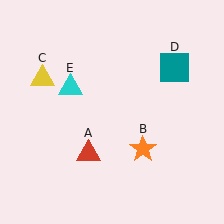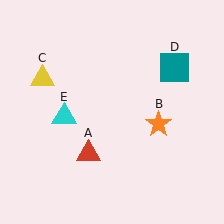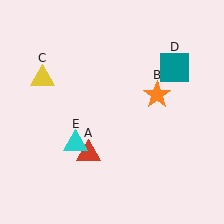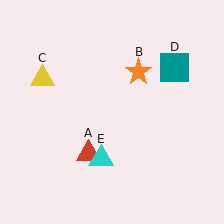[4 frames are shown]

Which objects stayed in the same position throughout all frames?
Red triangle (object A) and yellow triangle (object C) and teal square (object D) remained stationary.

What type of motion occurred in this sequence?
The orange star (object B), cyan triangle (object E) rotated counterclockwise around the center of the scene.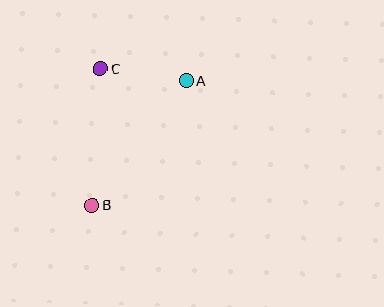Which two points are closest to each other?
Points A and C are closest to each other.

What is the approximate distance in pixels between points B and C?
The distance between B and C is approximately 137 pixels.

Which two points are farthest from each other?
Points A and B are farthest from each other.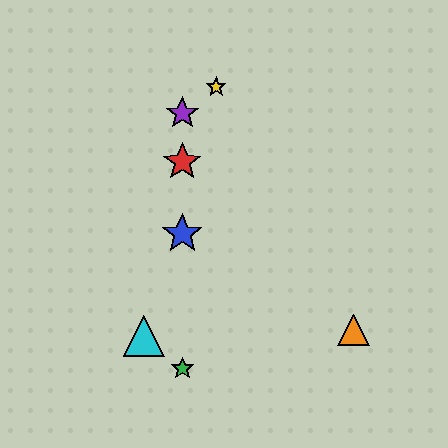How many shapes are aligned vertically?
4 shapes (the red star, the blue star, the green star, the purple star) are aligned vertically.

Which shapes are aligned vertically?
The red star, the blue star, the green star, the purple star are aligned vertically.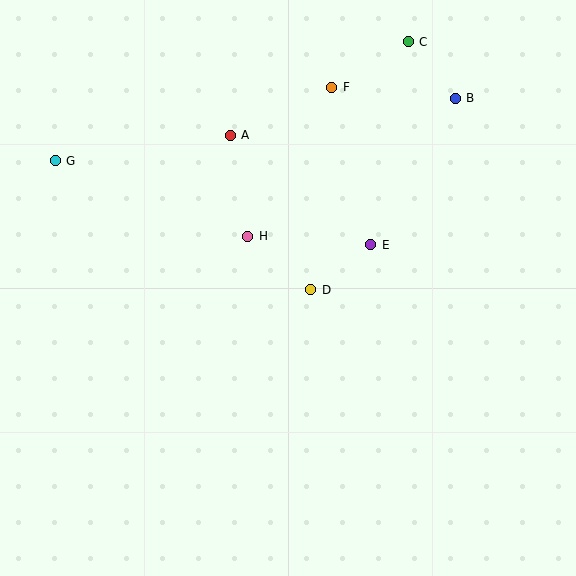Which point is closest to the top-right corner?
Point B is closest to the top-right corner.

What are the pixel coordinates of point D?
Point D is at (311, 290).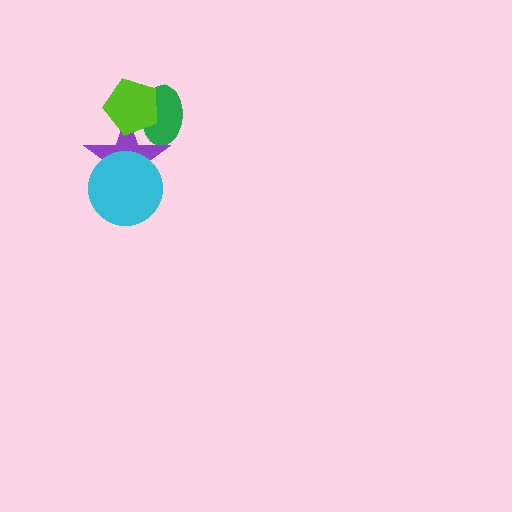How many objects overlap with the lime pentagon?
2 objects overlap with the lime pentagon.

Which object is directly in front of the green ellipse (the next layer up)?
The purple star is directly in front of the green ellipse.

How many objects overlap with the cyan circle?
1 object overlaps with the cyan circle.